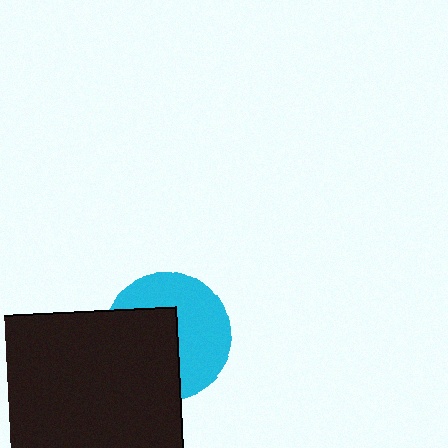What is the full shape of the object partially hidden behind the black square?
The partially hidden object is a cyan circle.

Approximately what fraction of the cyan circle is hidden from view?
Roughly 48% of the cyan circle is hidden behind the black square.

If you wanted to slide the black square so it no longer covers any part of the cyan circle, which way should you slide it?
Slide it left — that is the most direct way to separate the two shapes.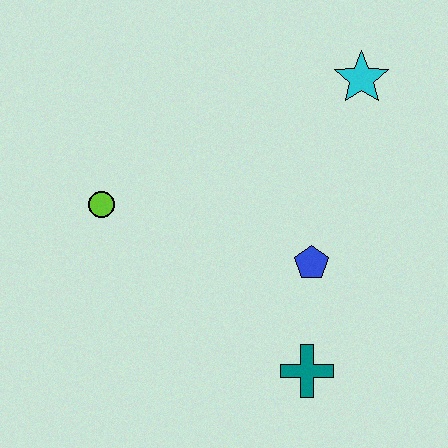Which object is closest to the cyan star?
The blue pentagon is closest to the cyan star.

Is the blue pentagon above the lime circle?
No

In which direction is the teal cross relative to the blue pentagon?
The teal cross is below the blue pentagon.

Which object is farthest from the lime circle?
The cyan star is farthest from the lime circle.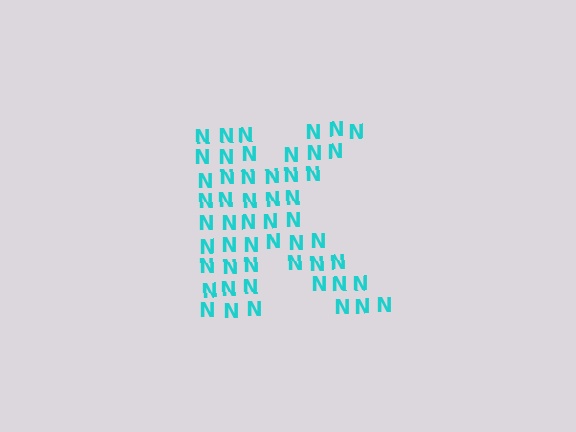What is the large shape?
The large shape is the letter K.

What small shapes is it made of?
It is made of small letter N's.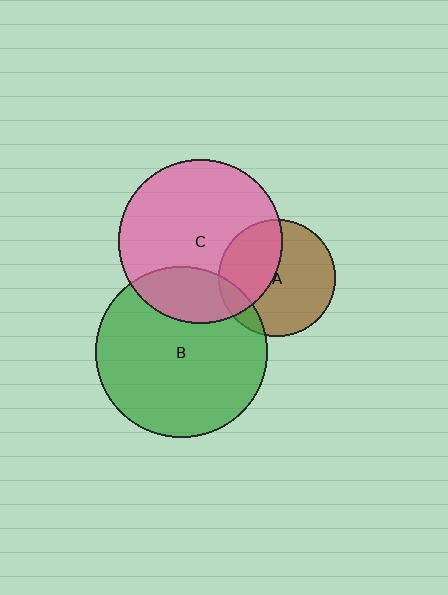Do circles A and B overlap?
Yes.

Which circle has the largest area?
Circle B (green).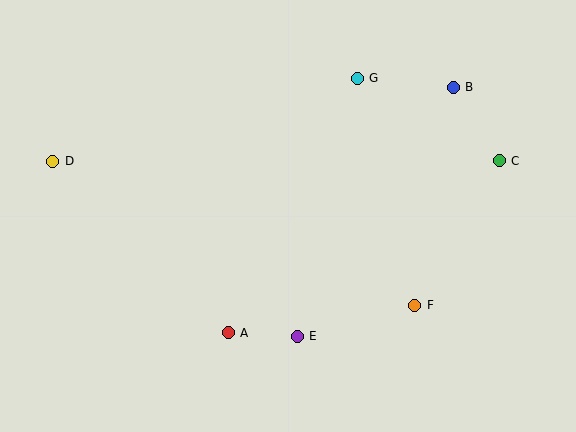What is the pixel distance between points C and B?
The distance between C and B is 87 pixels.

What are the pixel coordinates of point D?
Point D is at (53, 161).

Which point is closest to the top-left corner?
Point D is closest to the top-left corner.